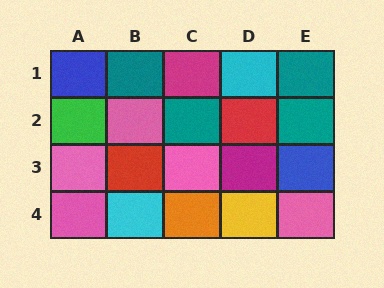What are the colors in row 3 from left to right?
Pink, red, pink, magenta, blue.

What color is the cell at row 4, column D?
Yellow.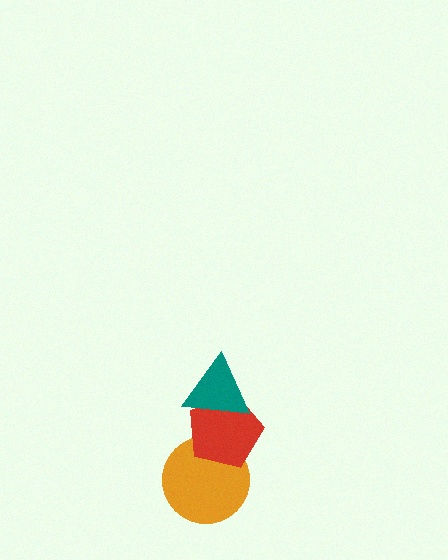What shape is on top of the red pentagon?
The teal triangle is on top of the red pentagon.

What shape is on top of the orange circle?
The red pentagon is on top of the orange circle.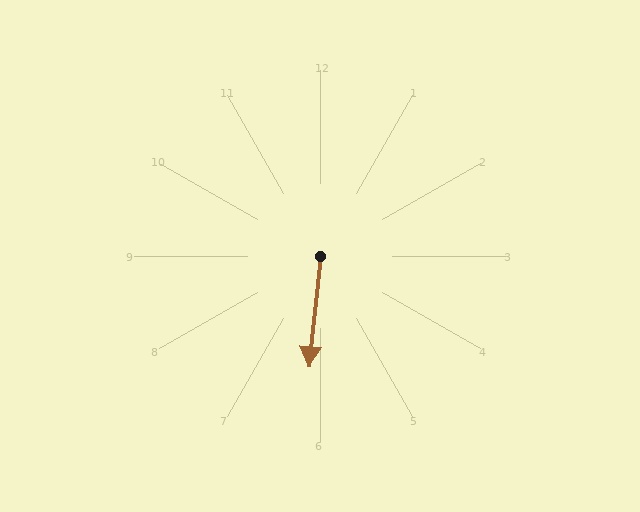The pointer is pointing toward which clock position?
Roughly 6 o'clock.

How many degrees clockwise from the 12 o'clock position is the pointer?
Approximately 186 degrees.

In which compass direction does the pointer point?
South.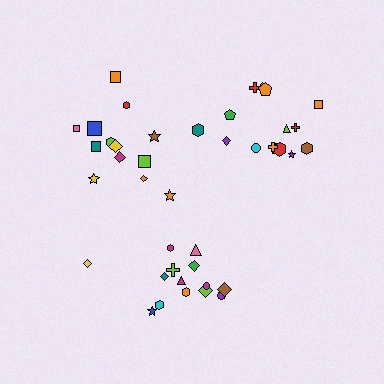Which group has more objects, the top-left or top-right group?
The top-right group.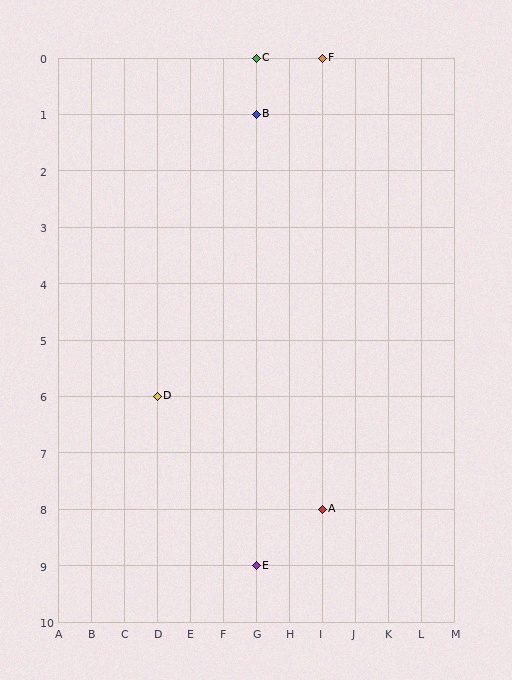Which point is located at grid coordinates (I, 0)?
Point F is at (I, 0).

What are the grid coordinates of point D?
Point D is at grid coordinates (D, 6).